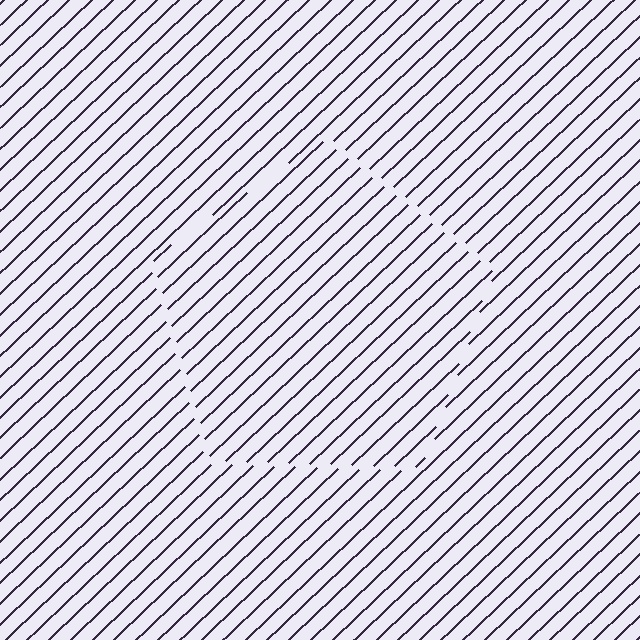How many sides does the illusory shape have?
5 sides — the line-ends trace a pentagon.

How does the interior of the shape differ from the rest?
The interior of the shape contains the same grating, shifted by half a period — the contour is defined by the phase discontinuity where line-ends from the inner and outer gratings abut.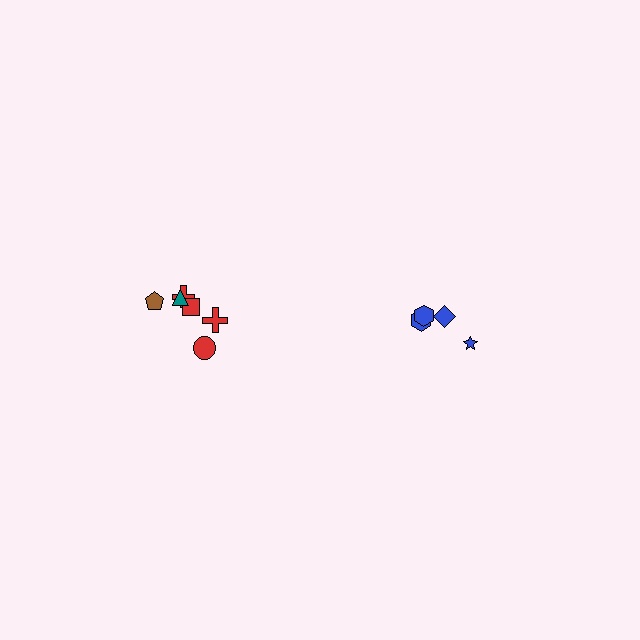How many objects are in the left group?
There are 6 objects.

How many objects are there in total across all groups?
There are 10 objects.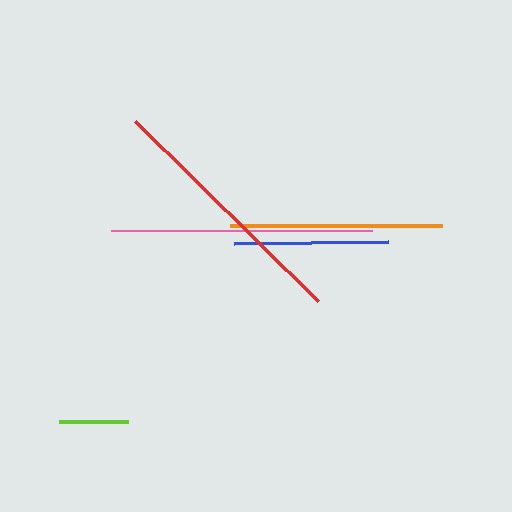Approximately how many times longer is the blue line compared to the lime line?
The blue line is approximately 2.2 times the length of the lime line.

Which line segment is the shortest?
The lime line is the shortest at approximately 69 pixels.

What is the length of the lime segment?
The lime segment is approximately 69 pixels long.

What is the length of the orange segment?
The orange segment is approximately 212 pixels long.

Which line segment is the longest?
The pink line is the longest at approximately 260 pixels.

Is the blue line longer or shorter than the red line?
The red line is longer than the blue line.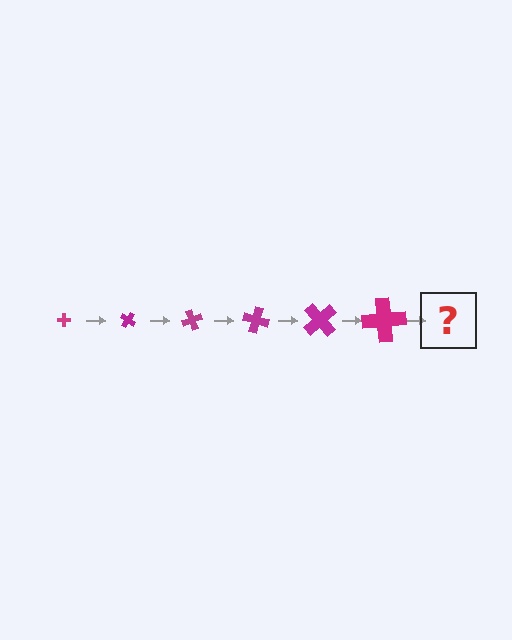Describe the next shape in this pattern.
It should be a cross, larger than the previous one and rotated 210 degrees from the start.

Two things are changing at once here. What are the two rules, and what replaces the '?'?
The two rules are that the cross grows larger each step and it rotates 35 degrees each step. The '?' should be a cross, larger than the previous one and rotated 210 degrees from the start.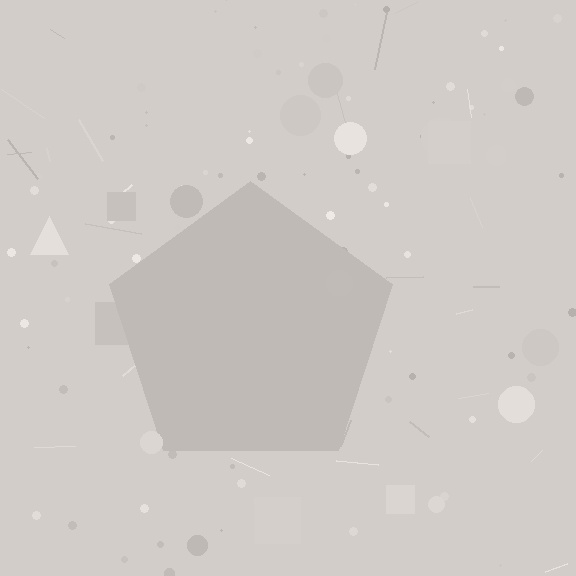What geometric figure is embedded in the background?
A pentagon is embedded in the background.